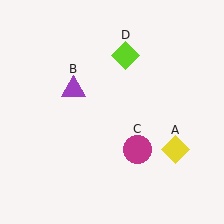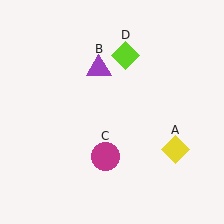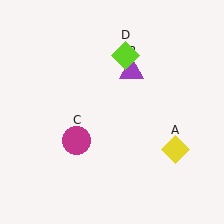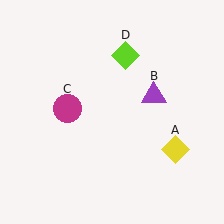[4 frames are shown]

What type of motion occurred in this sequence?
The purple triangle (object B), magenta circle (object C) rotated clockwise around the center of the scene.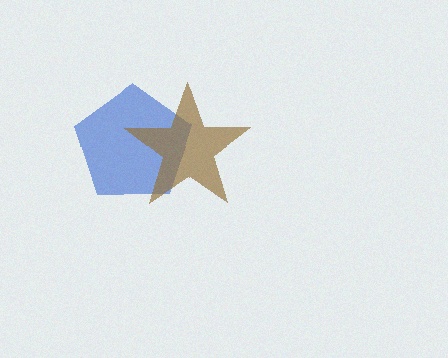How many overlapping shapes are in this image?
There are 2 overlapping shapes in the image.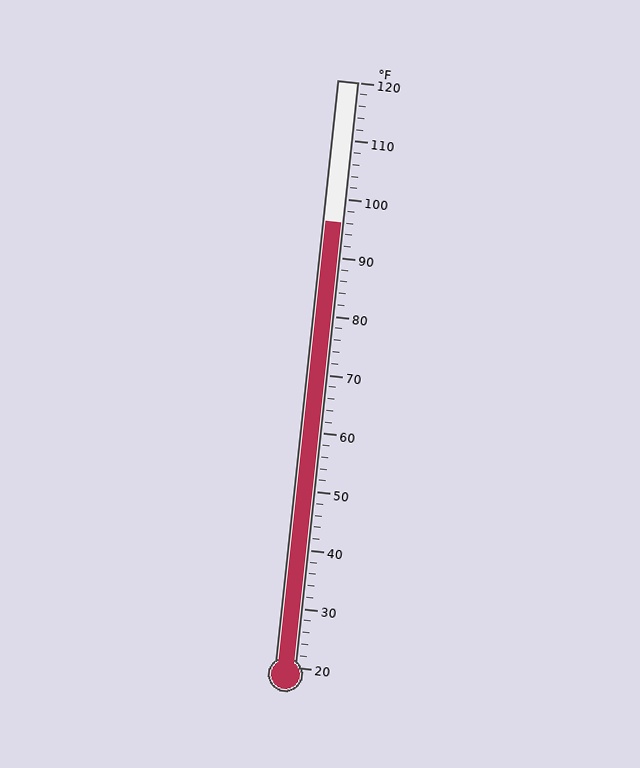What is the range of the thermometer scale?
The thermometer scale ranges from 20°F to 120°F.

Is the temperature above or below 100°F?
The temperature is below 100°F.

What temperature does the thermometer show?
The thermometer shows approximately 96°F.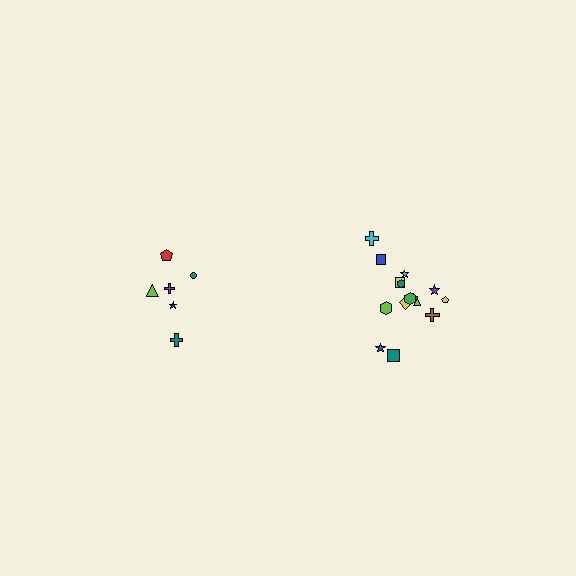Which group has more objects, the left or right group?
The right group.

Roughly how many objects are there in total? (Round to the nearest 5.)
Roughly 20 objects in total.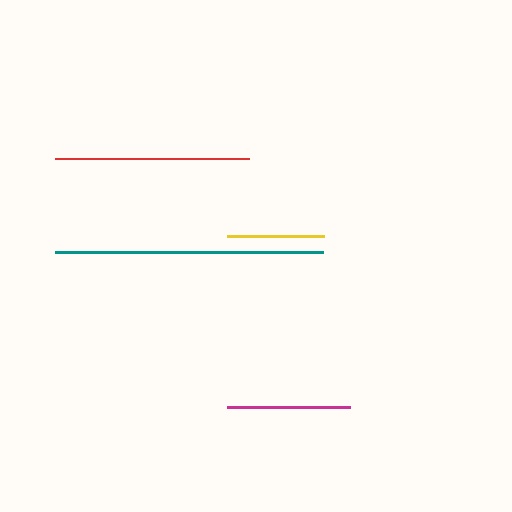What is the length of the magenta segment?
The magenta segment is approximately 123 pixels long.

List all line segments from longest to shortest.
From longest to shortest: teal, red, magenta, yellow.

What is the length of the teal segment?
The teal segment is approximately 267 pixels long.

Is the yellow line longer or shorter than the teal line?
The teal line is longer than the yellow line.